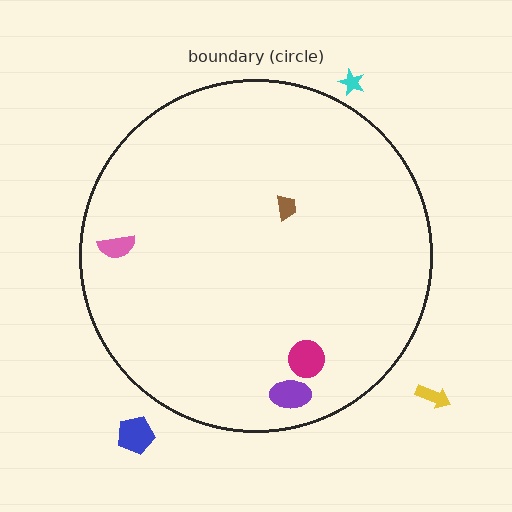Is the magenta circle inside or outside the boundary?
Inside.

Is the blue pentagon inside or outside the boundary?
Outside.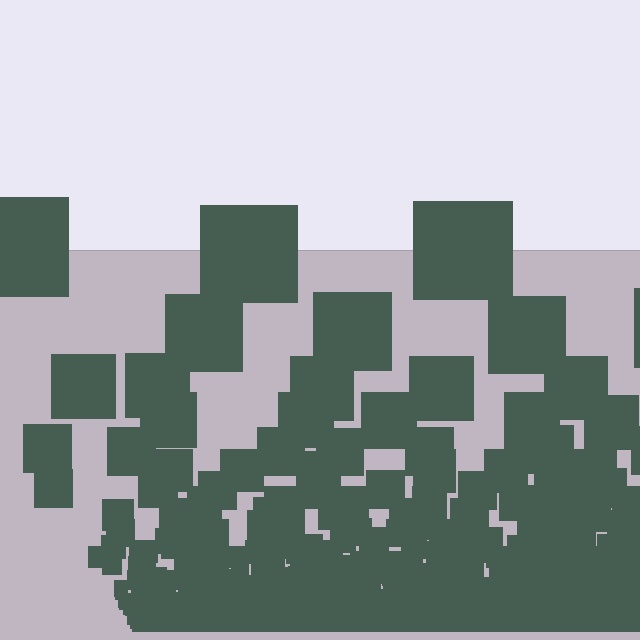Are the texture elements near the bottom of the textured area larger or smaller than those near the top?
Smaller. The gradient is inverted — elements near the bottom are smaller and denser.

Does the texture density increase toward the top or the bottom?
Density increases toward the bottom.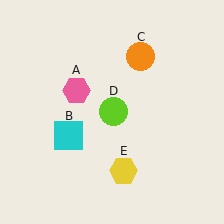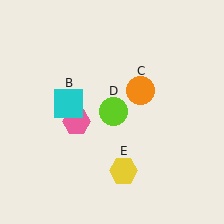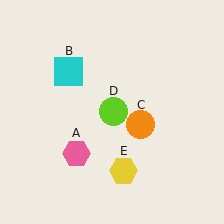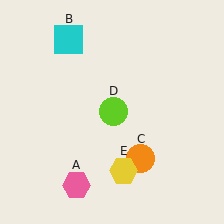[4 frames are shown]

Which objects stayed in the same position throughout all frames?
Lime circle (object D) and yellow hexagon (object E) remained stationary.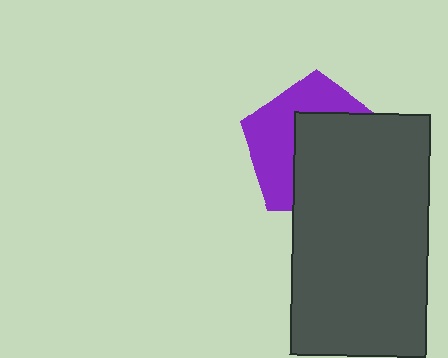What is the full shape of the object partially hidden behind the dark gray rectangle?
The partially hidden object is a purple pentagon.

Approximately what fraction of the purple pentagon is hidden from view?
Roughly 56% of the purple pentagon is hidden behind the dark gray rectangle.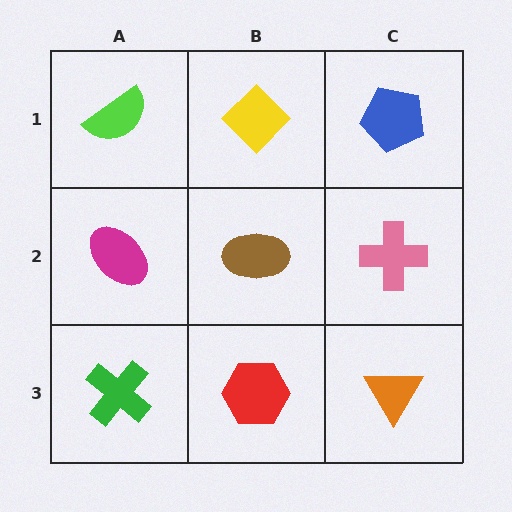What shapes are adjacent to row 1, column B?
A brown ellipse (row 2, column B), a lime semicircle (row 1, column A), a blue pentagon (row 1, column C).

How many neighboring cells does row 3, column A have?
2.